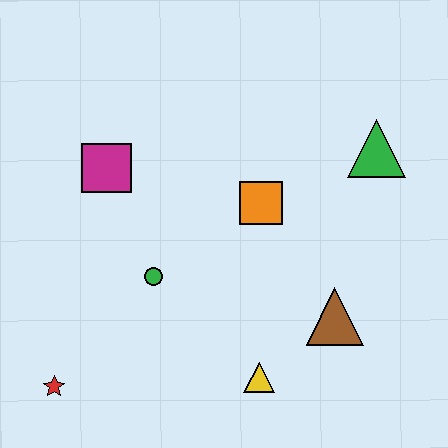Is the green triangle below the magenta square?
No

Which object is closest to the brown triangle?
The yellow triangle is closest to the brown triangle.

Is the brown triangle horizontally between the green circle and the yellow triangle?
No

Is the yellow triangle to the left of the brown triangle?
Yes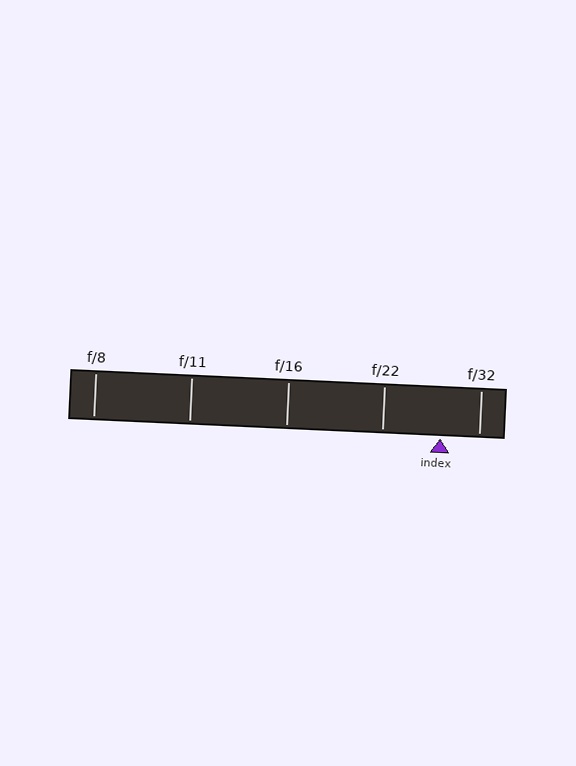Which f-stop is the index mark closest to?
The index mark is closest to f/32.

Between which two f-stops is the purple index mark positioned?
The index mark is between f/22 and f/32.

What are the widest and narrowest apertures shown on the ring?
The widest aperture shown is f/8 and the narrowest is f/32.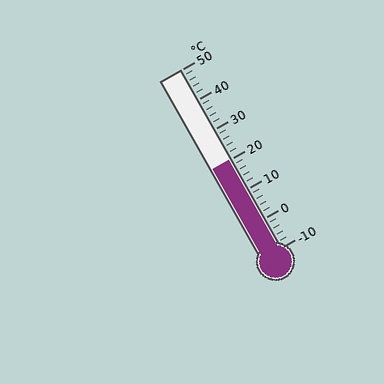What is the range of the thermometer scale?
The thermometer scale ranges from -10°C to 50°C.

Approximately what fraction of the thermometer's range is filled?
The thermometer is filled to approximately 50% of its range.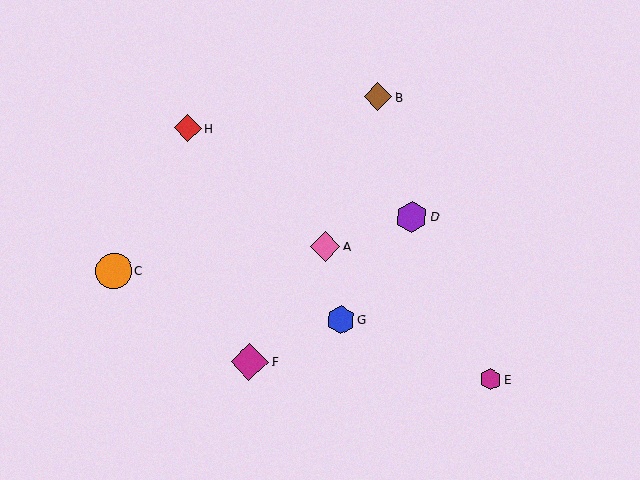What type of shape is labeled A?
Shape A is a pink diamond.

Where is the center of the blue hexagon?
The center of the blue hexagon is at (341, 320).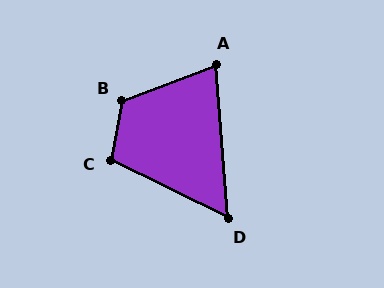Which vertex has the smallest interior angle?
D, at approximately 59 degrees.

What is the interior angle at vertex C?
Approximately 106 degrees (obtuse).